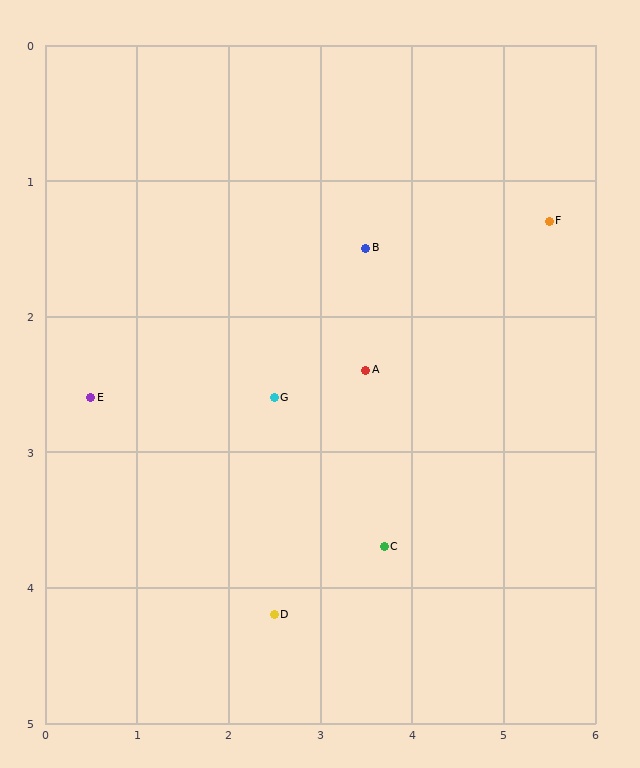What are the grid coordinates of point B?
Point B is at approximately (3.5, 1.5).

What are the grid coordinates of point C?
Point C is at approximately (3.7, 3.7).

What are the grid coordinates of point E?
Point E is at approximately (0.5, 2.6).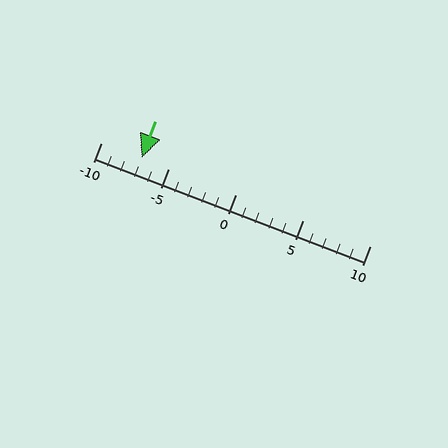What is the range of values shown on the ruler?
The ruler shows values from -10 to 10.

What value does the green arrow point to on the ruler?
The green arrow points to approximately -7.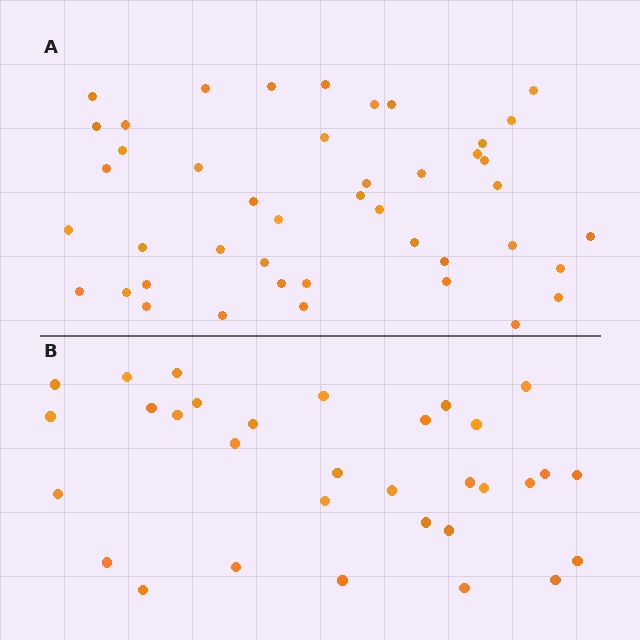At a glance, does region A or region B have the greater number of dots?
Region A (the top region) has more dots.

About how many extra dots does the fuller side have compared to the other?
Region A has roughly 12 or so more dots than region B.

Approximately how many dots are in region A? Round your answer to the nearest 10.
About 40 dots. (The exact count is 44, which rounds to 40.)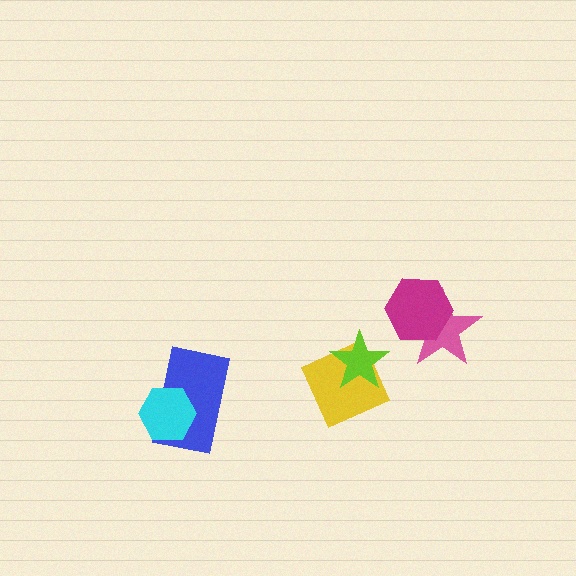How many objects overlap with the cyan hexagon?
1 object overlaps with the cyan hexagon.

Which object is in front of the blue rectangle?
The cyan hexagon is in front of the blue rectangle.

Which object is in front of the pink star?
The magenta hexagon is in front of the pink star.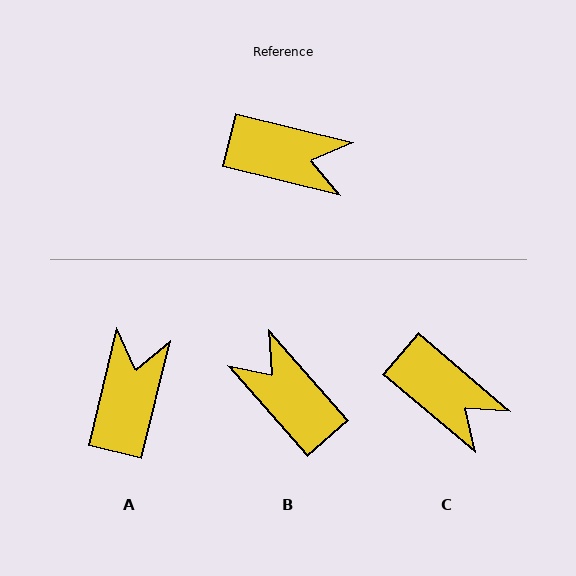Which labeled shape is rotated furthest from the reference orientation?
B, about 145 degrees away.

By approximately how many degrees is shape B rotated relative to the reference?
Approximately 145 degrees counter-clockwise.